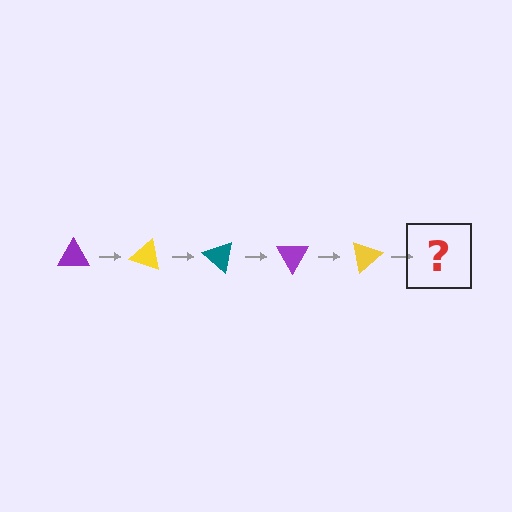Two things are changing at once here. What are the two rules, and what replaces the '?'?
The two rules are that it rotates 20 degrees each step and the color cycles through purple, yellow, and teal. The '?' should be a teal triangle, rotated 100 degrees from the start.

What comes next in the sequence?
The next element should be a teal triangle, rotated 100 degrees from the start.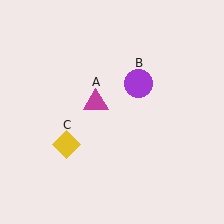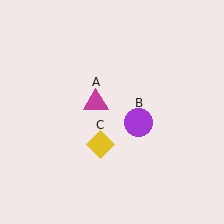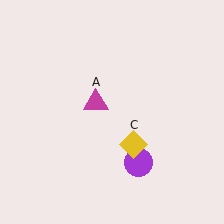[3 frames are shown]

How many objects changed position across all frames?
2 objects changed position: purple circle (object B), yellow diamond (object C).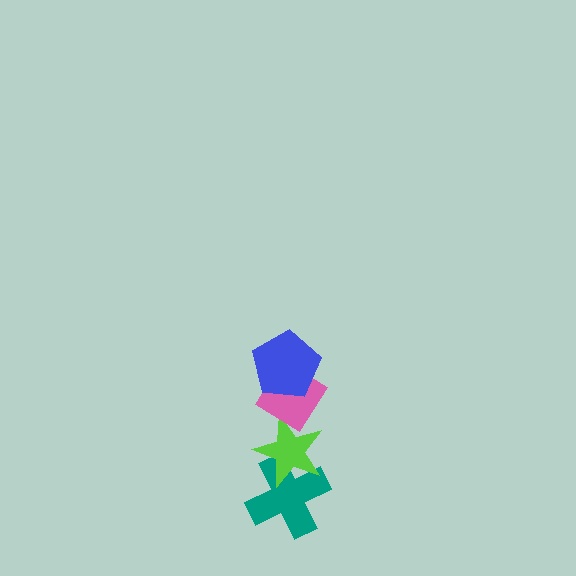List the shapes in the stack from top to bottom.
From top to bottom: the blue pentagon, the pink diamond, the lime star, the teal cross.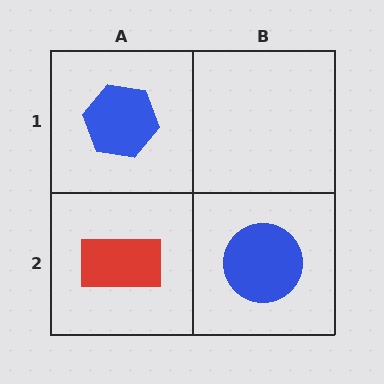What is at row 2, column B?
A blue circle.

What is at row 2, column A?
A red rectangle.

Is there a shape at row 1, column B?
No, that cell is empty.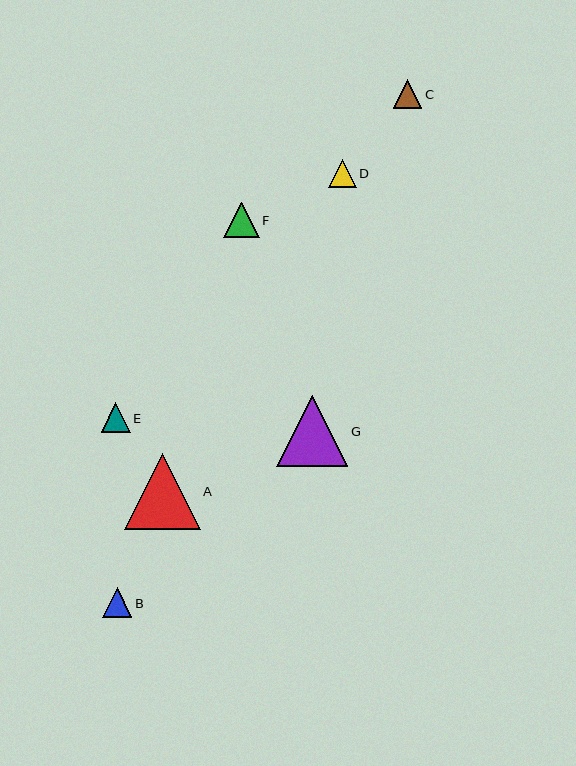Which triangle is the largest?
Triangle A is the largest with a size of approximately 76 pixels.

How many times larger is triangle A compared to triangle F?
Triangle A is approximately 2.2 times the size of triangle F.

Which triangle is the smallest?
Triangle D is the smallest with a size of approximately 28 pixels.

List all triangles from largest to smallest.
From largest to smallest: A, G, F, B, E, C, D.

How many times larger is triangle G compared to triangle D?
Triangle G is approximately 2.6 times the size of triangle D.